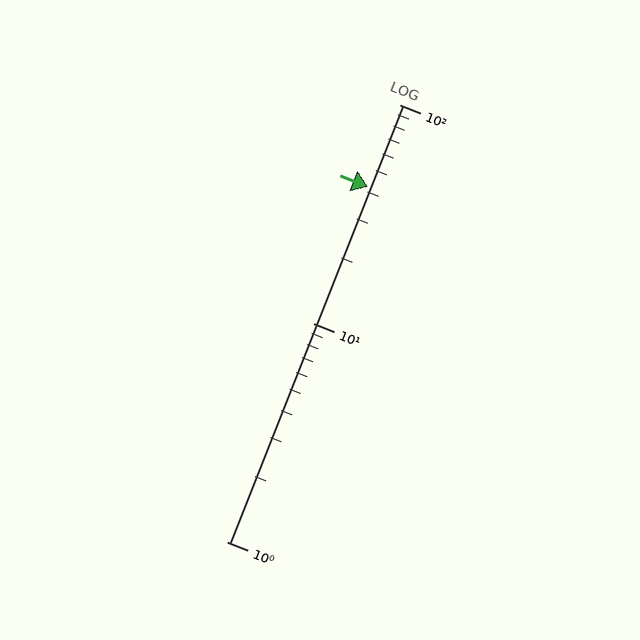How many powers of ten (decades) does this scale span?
The scale spans 2 decades, from 1 to 100.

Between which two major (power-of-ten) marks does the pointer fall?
The pointer is between 10 and 100.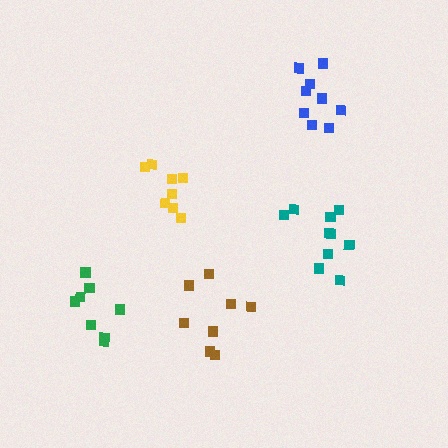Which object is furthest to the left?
The green cluster is leftmost.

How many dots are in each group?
Group 1: 9 dots, Group 2: 8 dots, Group 3: 8 dots, Group 4: 10 dots, Group 5: 8 dots (43 total).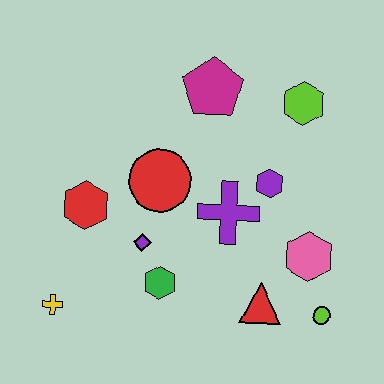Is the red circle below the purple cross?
No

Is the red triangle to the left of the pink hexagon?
Yes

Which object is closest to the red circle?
The purple diamond is closest to the red circle.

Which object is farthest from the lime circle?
The yellow cross is farthest from the lime circle.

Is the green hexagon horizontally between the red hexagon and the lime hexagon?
Yes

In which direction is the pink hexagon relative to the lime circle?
The pink hexagon is above the lime circle.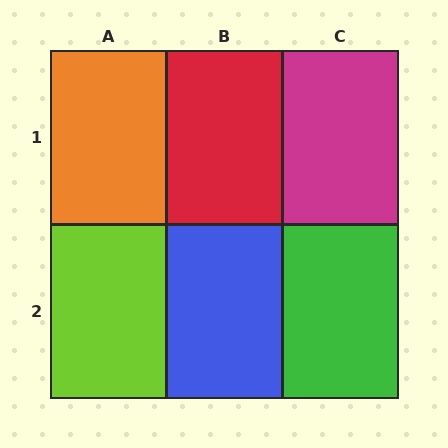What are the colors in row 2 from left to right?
Lime, blue, green.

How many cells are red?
1 cell is red.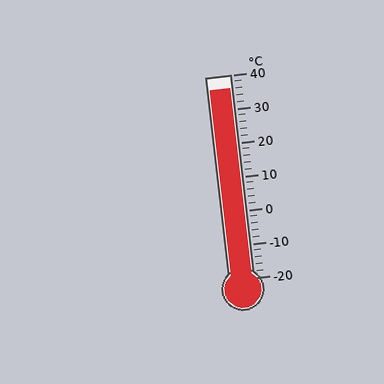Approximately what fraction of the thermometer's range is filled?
The thermometer is filled to approximately 95% of its range.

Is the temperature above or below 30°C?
The temperature is above 30°C.